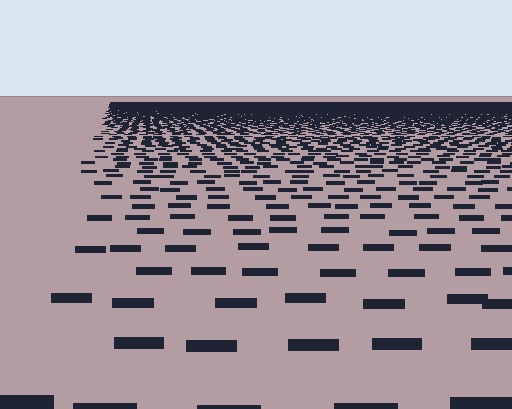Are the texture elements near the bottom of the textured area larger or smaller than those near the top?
Larger. Near the bottom, elements are closer to the viewer and appear at a bigger on-screen size.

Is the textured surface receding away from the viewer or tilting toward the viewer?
The surface is receding away from the viewer. Texture elements get smaller and denser toward the top.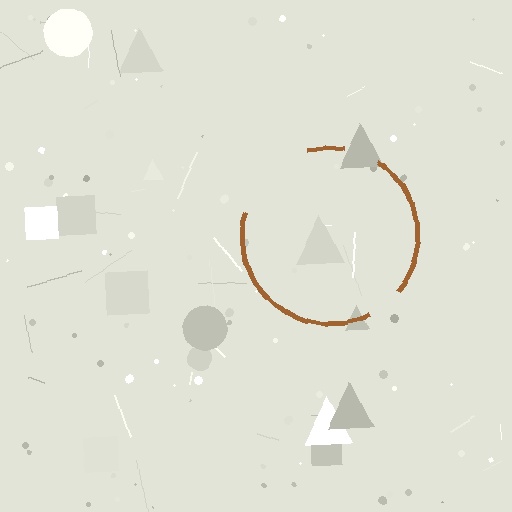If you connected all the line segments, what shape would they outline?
They would outline a circle.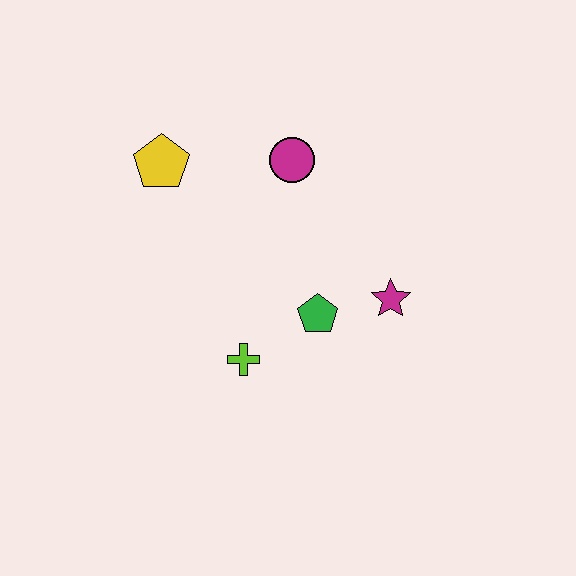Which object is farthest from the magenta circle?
The lime cross is farthest from the magenta circle.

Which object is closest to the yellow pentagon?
The magenta circle is closest to the yellow pentagon.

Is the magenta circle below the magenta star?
No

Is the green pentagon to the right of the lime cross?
Yes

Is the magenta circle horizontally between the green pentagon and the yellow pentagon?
Yes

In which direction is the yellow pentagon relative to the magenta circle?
The yellow pentagon is to the left of the magenta circle.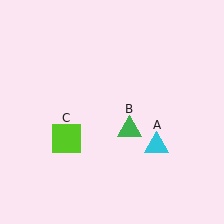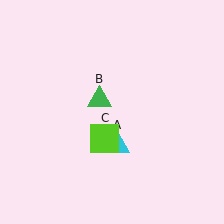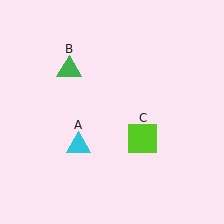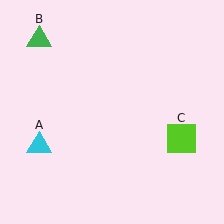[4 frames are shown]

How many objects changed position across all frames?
3 objects changed position: cyan triangle (object A), green triangle (object B), lime square (object C).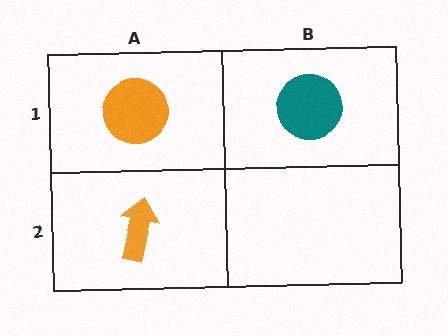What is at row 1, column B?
A teal circle.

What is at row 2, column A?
An orange arrow.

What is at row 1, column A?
An orange circle.